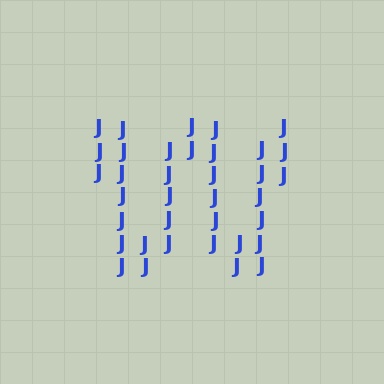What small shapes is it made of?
It is made of small letter J's.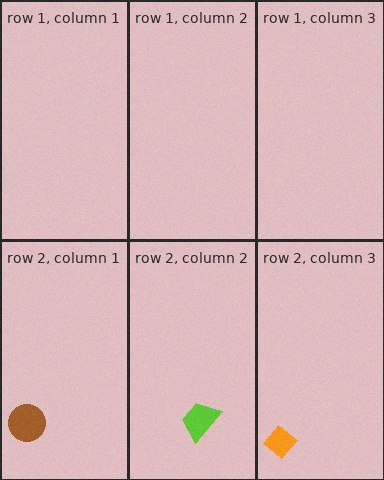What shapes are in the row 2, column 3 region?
The orange diamond.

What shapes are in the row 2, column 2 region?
The lime trapezoid.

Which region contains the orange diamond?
The row 2, column 3 region.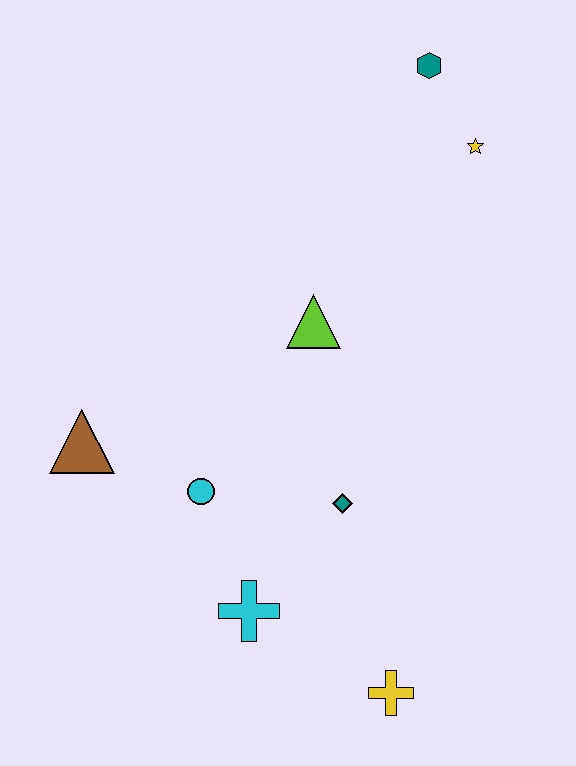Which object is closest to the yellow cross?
The cyan cross is closest to the yellow cross.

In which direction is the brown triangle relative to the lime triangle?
The brown triangle is to the left of the lime triangle.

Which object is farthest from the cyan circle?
The teal hexagon is farthest from the cyan circle.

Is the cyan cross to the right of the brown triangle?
Yes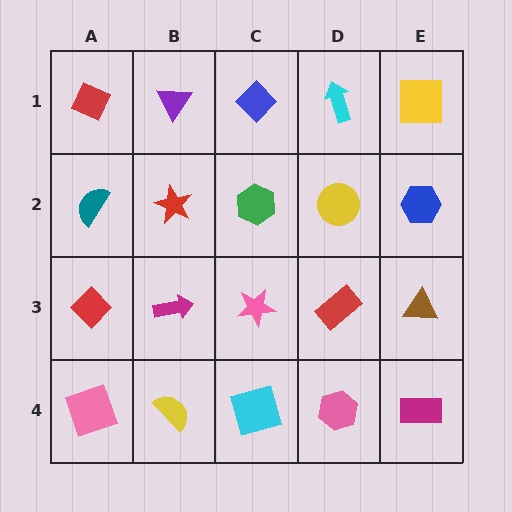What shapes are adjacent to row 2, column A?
A red diamond (row 1, column A), a red diamond (row 3, column A), a red star (row 2, column B).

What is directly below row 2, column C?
A pink star.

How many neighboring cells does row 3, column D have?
4.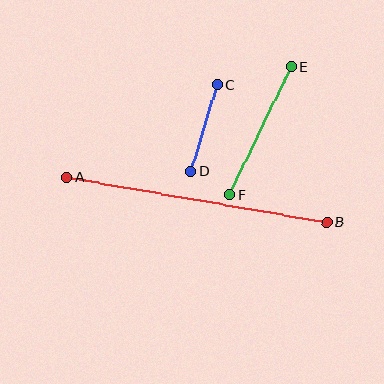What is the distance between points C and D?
The distance is approximately 90 pixels.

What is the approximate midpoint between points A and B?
The midpoint is at approximately (197, 200) pixels.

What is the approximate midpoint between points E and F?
The midpoint is at approximately (261, 130) pixels.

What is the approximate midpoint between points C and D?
The midpoint is at approximately (204, 128) pixels.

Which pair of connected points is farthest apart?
Points A and B are farthest apart.